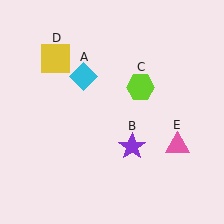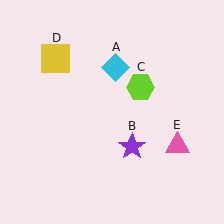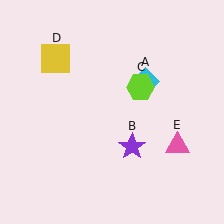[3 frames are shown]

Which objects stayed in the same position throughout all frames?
Purple star (object B) and lime hexagon (object C) and yellow square (object D) and pink triangle (object E) remained stationary.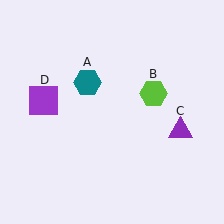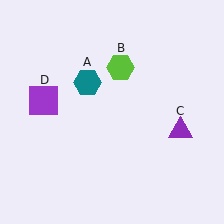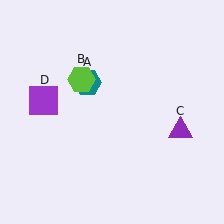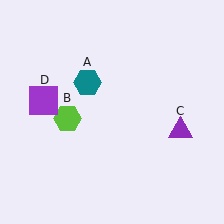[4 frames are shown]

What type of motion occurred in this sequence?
The lime hexagon (object B) rotated counterclockwise around the center of the scene.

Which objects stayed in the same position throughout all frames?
Teal hexagon (object A) and purple triangle (object C) and purple square (object D) remained stationary.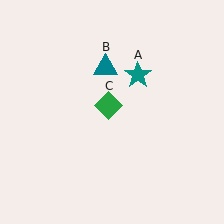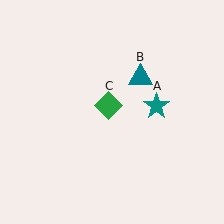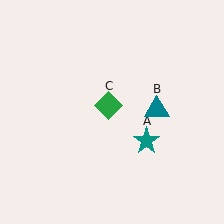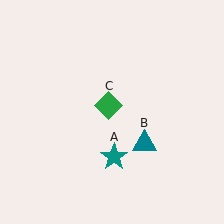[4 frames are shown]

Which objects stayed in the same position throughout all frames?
Green diamond (object C) remained stationary.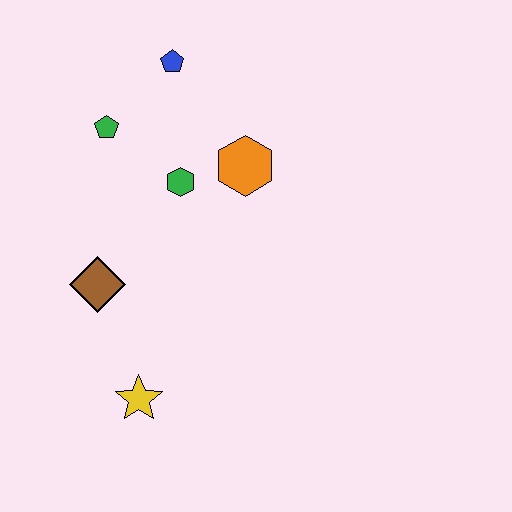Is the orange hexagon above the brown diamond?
Yes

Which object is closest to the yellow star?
The brown diamond is closest to the yellow star.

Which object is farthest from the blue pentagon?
The yellow star is farthest from the blue pentagon.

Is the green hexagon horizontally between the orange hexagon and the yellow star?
Yes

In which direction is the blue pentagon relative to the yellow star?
The blue pentagon is above the yellow star.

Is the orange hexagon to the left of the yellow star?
No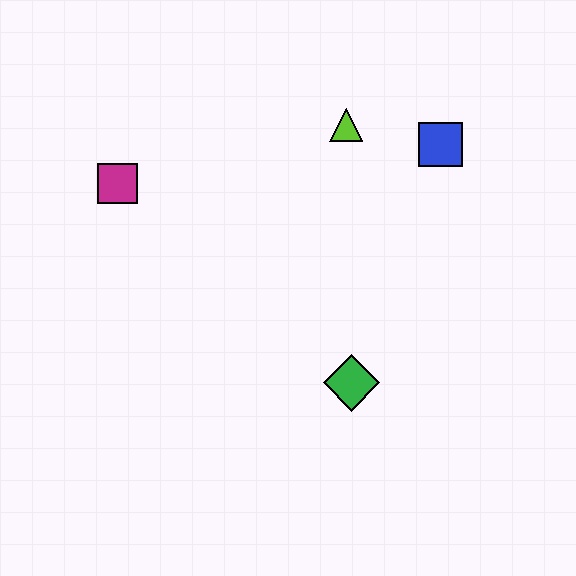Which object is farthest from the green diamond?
The magenta square is farthest from the green diamond.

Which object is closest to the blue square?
The lime triangle is closest to the blue square.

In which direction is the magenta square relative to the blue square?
The magenta square is to the left of the blue square.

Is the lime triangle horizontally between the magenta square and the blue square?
Yes